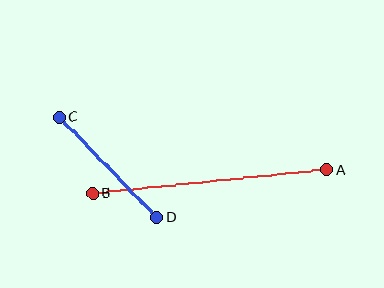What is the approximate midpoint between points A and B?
The midpoint is at approximately (210, 182) pixels.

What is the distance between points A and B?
The distance is approximately 235 pixels.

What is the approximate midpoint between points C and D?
The midpoint is at approximately (108, 167) pixels.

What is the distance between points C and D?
The distance is approximately 140 pixels.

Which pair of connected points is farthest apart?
Points A and B are farthest apart.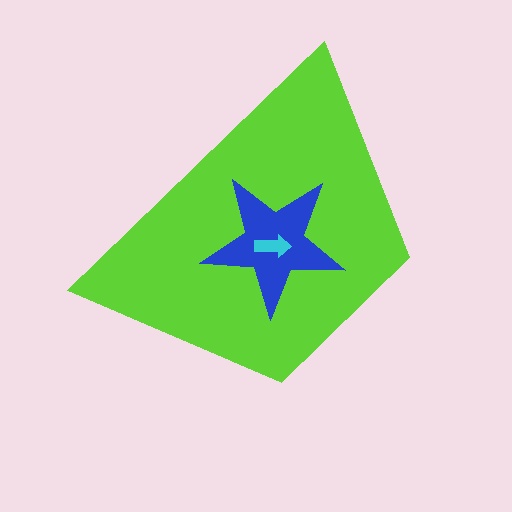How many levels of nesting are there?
3.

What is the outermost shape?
The lime trapezoid.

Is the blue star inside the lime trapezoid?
Yes.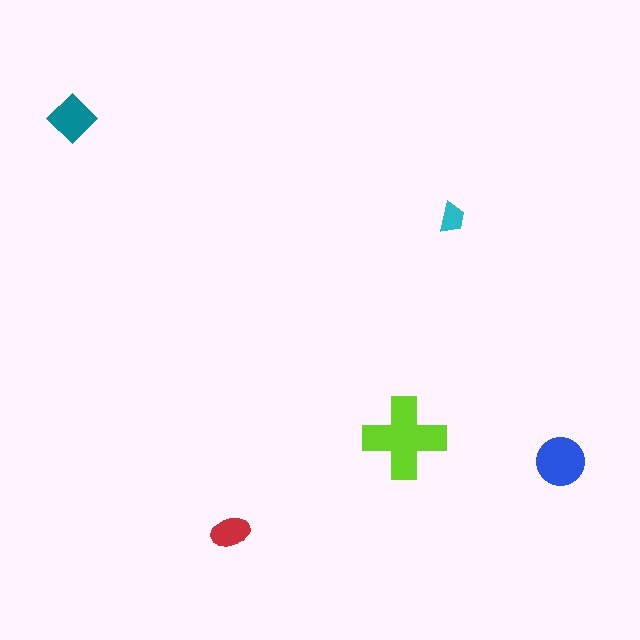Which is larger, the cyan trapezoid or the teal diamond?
The teal diamond.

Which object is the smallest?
The cyan trapezoid.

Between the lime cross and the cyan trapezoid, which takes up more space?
The lime cross.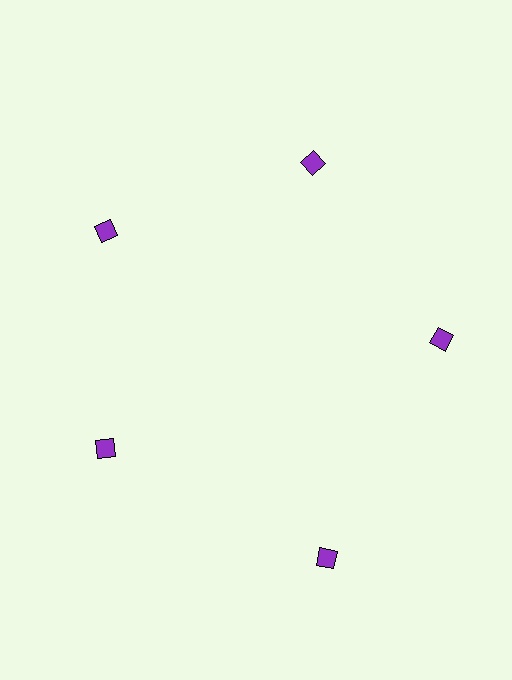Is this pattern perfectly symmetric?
No. The 5 purple diamonds are arranged in a ring, but one element near the 5 o'clock position is pushed outward from the center, breaking the 5-fold rotational symmetry.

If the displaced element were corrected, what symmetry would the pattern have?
It would have 5-fold rotational symmetry — the pattern would map onto itself every 72 degrees.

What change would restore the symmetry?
The symmetry would be restored by moving it inward, back onto the ring so that all 5 diamonds sit at equal angles and equal distance from the center.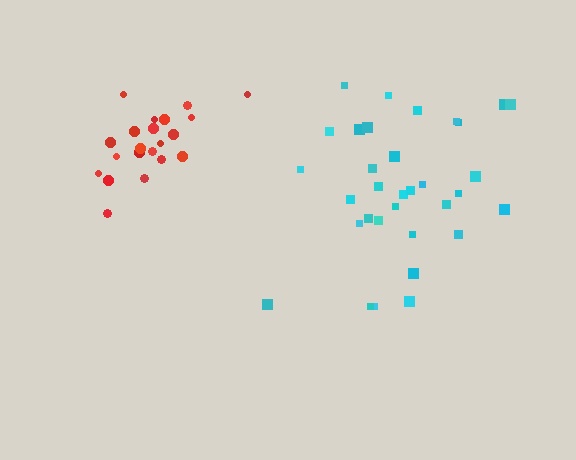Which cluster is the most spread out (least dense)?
Cyan.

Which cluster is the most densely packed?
Red.